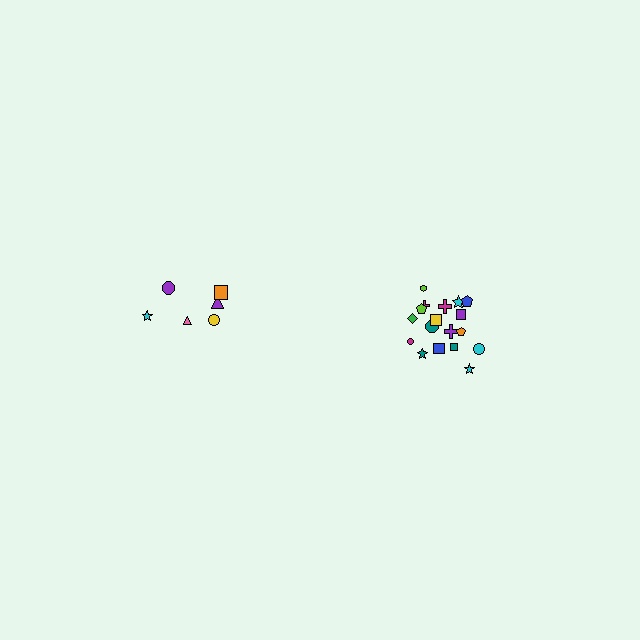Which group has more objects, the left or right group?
The right group.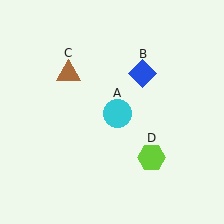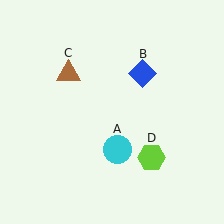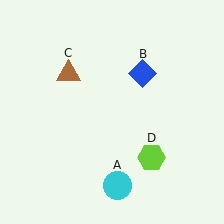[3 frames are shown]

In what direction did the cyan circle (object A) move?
The cyan circle (object A) moved down.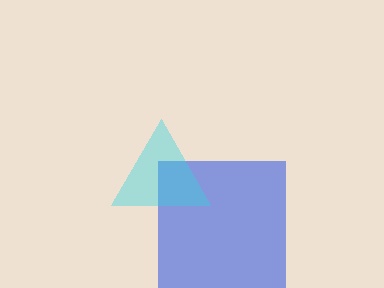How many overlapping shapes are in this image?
There are 2 overlapping shapes in the image.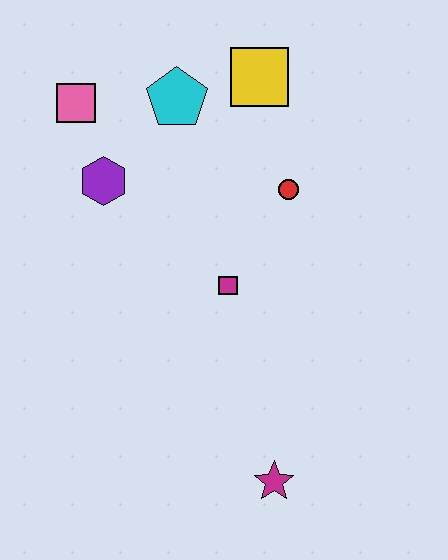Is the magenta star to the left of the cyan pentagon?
No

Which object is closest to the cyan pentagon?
The yellow square is closest to the cyan pentagon.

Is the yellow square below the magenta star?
No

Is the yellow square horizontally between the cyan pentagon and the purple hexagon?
No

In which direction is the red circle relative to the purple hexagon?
The red circle is to the right of the purple hexagon.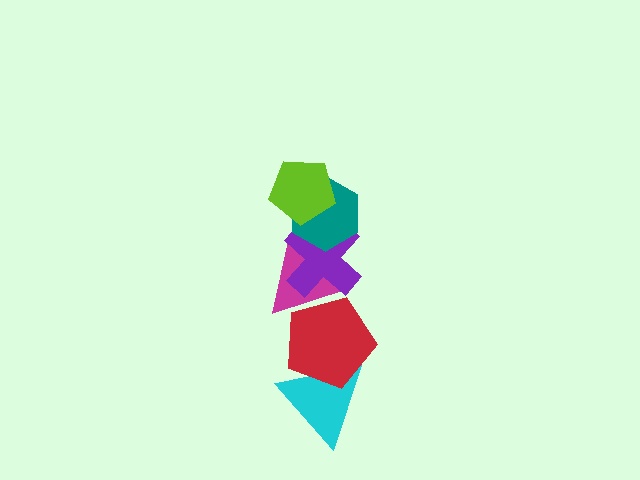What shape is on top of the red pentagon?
The magenta triangle is on top of the red pentagon.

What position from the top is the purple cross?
The purple cross is 3rd from the top.